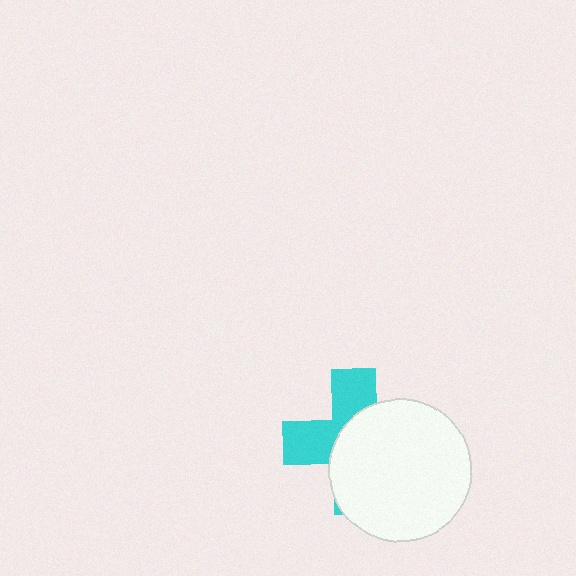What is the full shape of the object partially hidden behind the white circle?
The partially hidden object is a cyan cross.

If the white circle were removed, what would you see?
You would see the complete cyan cross.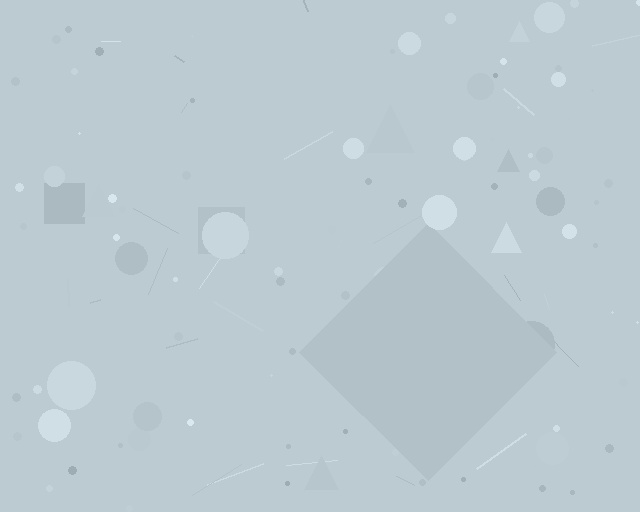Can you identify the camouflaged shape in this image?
The camouflaged shape is a diamond.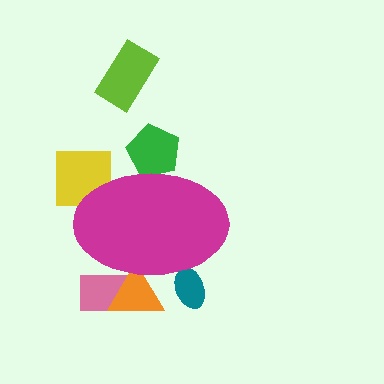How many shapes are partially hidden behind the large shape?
5 shapes are partially hidden.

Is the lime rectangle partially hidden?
No, the lime rectangle is fully visible.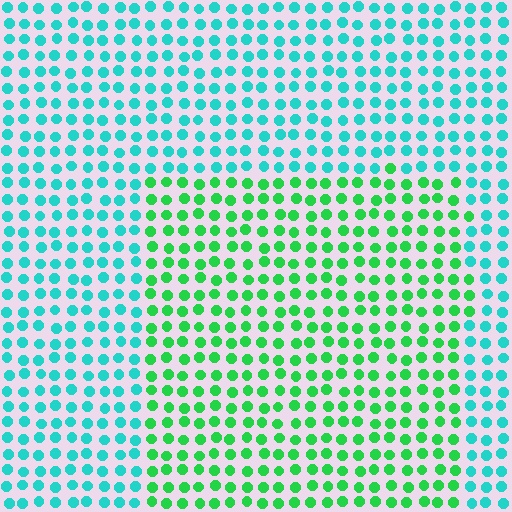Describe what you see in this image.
The image is filled with small cyan elements in a uniform arrangement. A rectangle-shaped region is visible where the elements are tinted to a slightly different hue, forming a subtle color boundary.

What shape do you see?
I see a rectangle.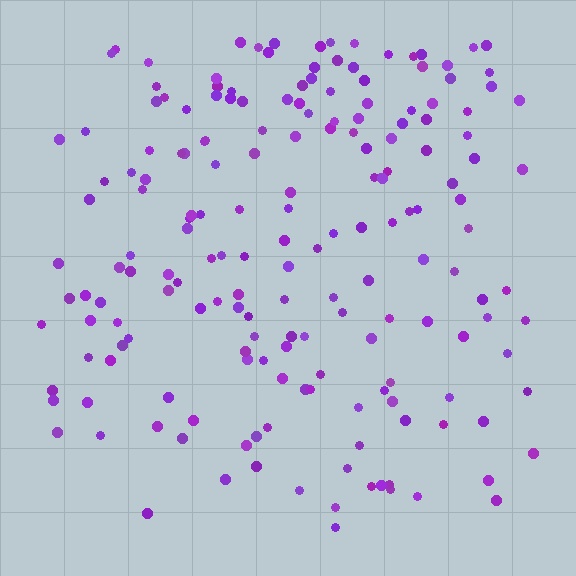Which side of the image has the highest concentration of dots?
The top.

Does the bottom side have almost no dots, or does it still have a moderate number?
Still a moderate number, just noticeably fewer than the top.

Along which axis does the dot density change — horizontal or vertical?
Vertical.